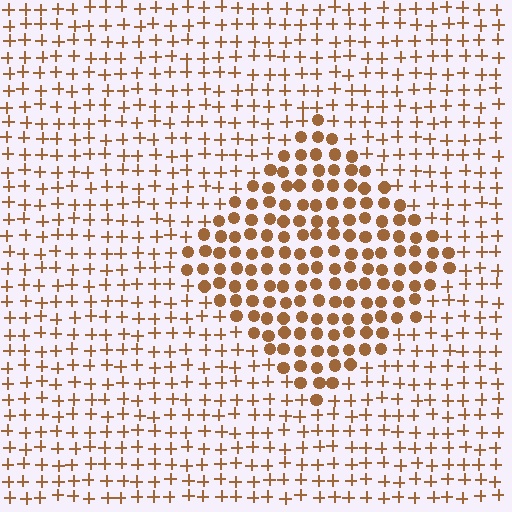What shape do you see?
I see a diamond.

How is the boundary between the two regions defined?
The boundary is defined by a change in element shape: circles inside vs. plus signs outside. All elements share the same color and spacing.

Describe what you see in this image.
The image is filled with small brown elements arranged in a uniform grid. A diamond-shaped region contains circles, while the surrounding area contains plus signs. The boundary is defined purely by the change in element shape.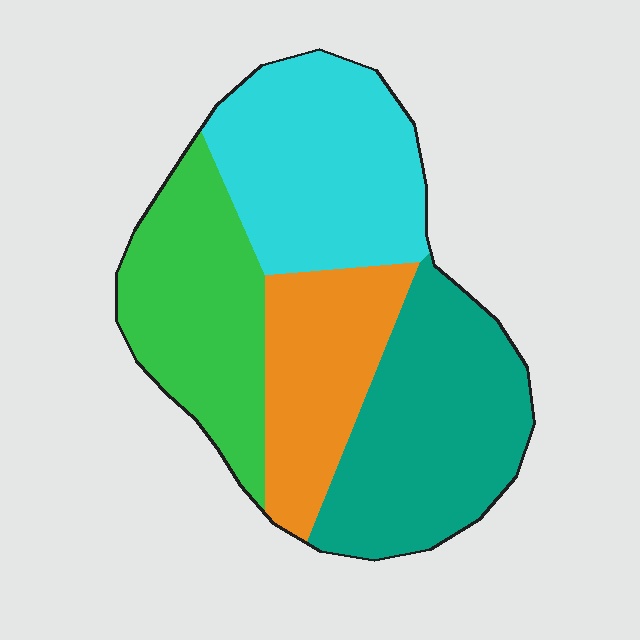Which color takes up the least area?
Orange, at roughly 20%.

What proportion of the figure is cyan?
Cyan takes up about one quarter (1/4) of the figure.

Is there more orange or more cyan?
Cyan.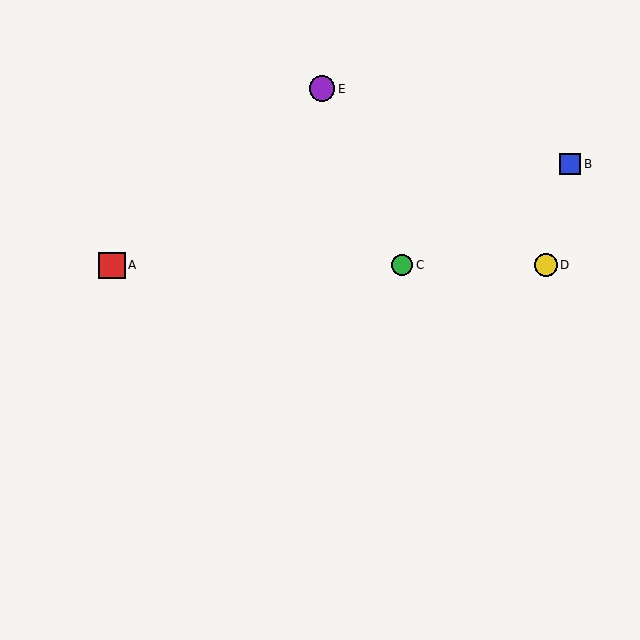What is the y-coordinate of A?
Object A is at y≈265.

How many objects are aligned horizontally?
3 objects (A, C, D) are aligned horizontally.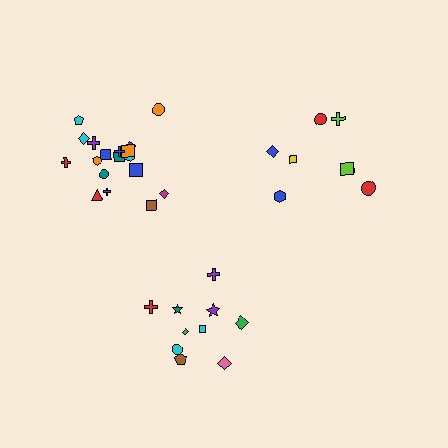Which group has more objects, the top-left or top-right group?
The top-left group.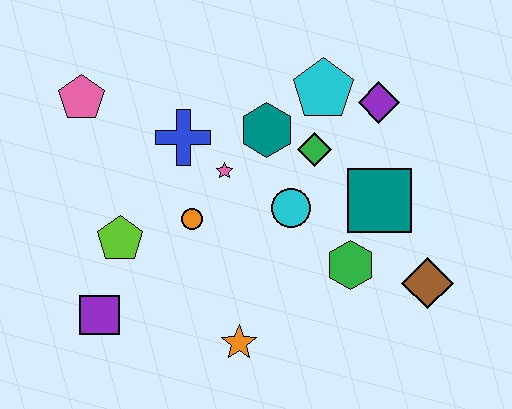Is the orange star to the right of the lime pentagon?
Yes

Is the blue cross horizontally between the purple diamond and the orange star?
No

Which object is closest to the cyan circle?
The green diamond is closest to the cyan circle.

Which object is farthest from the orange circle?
The brown diamond is farthest from the orange circle.